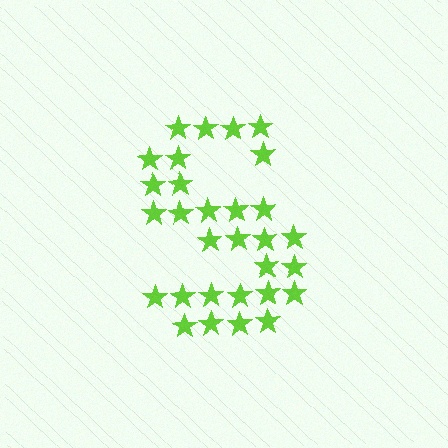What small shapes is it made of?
It is made of small stars.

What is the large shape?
The large shape is the letter S.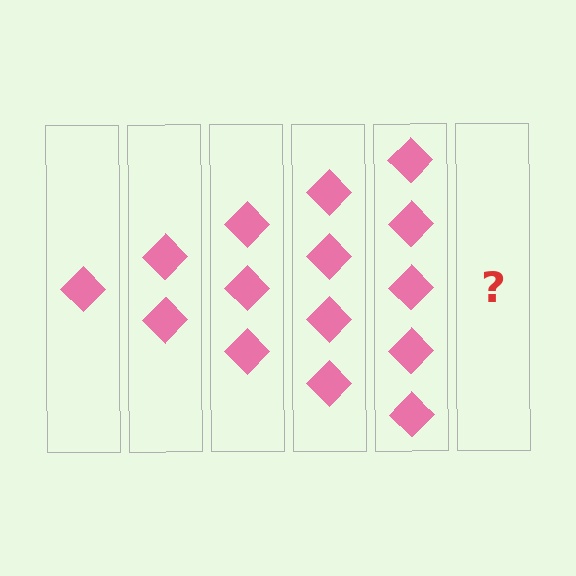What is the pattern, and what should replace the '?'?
The pattern is that each step adds one more diamond. The '?' should be 6 diamonds.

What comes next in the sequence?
The next element should be 6 diamonds.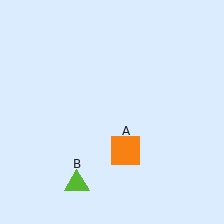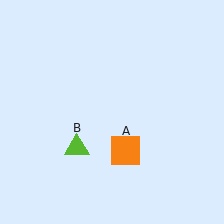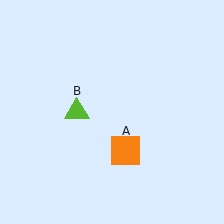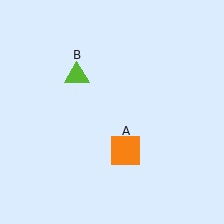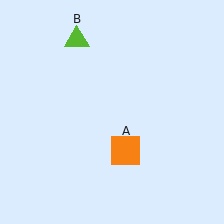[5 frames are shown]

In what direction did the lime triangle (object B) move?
The lime triangle (object B) moved up.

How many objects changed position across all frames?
1 object changed position: lime triangle (object B).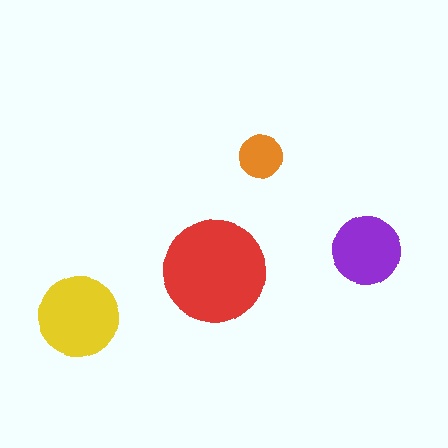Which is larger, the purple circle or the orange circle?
The purple one.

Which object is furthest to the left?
The yellow circle is leftmost.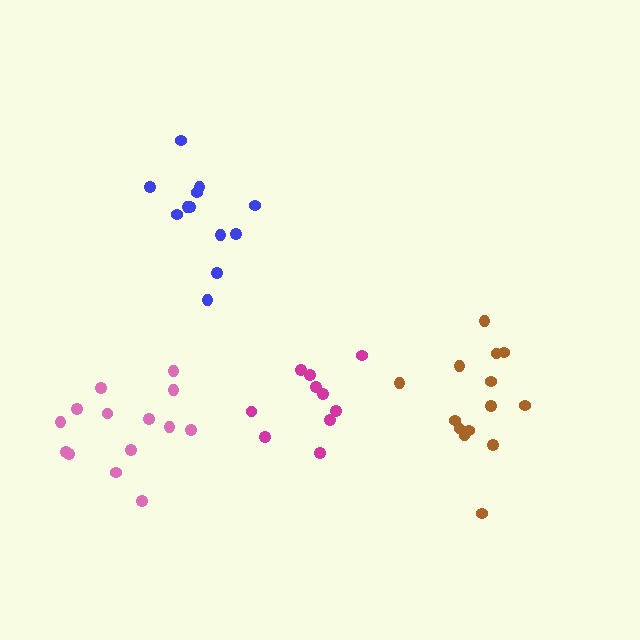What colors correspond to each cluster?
The clusters are colored: brown, pink, blue, magenta.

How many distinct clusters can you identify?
There are 4 distinct clusters.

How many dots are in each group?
Group 1: 14 dots, Group 2: 14 dots, Group 3: 12 dots, Group 4: 10 dots (50 total).